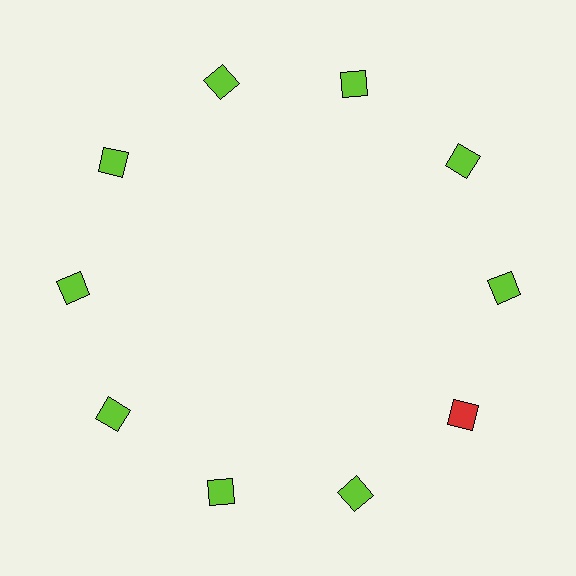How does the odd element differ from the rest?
It has a different color: red instead of lime.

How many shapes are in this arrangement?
There are 10 shapes arranged in a ring pattern.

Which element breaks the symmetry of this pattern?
The red square at roughly the 4 o'clock position breaks the symmetry. All other shapes are lime squares.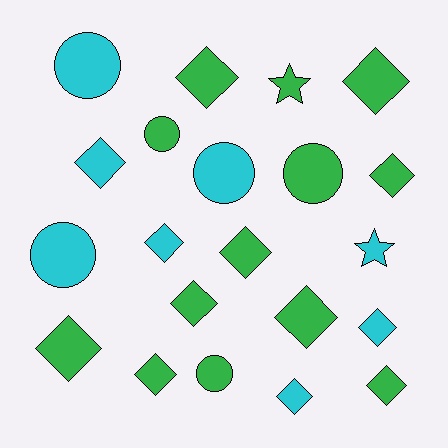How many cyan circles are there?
There are 3 cyan circles.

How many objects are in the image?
There are 21 objects.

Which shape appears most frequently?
Diamond, with 13 objects.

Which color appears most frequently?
Green, with 13 objects.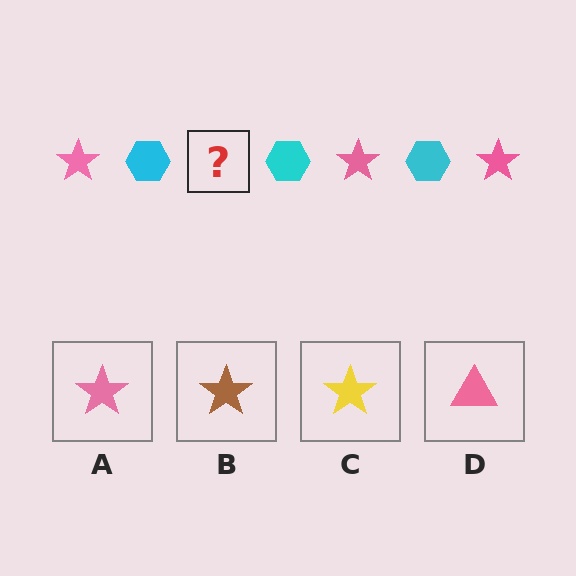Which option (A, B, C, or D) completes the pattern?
A.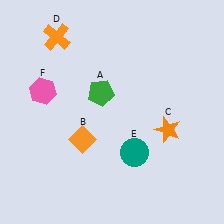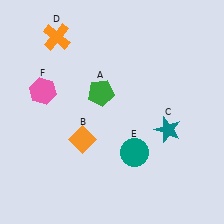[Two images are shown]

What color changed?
The star (C) changed from orange in Image 1 to teal in Image 2.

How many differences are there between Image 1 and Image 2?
There is 1 difference between the two images.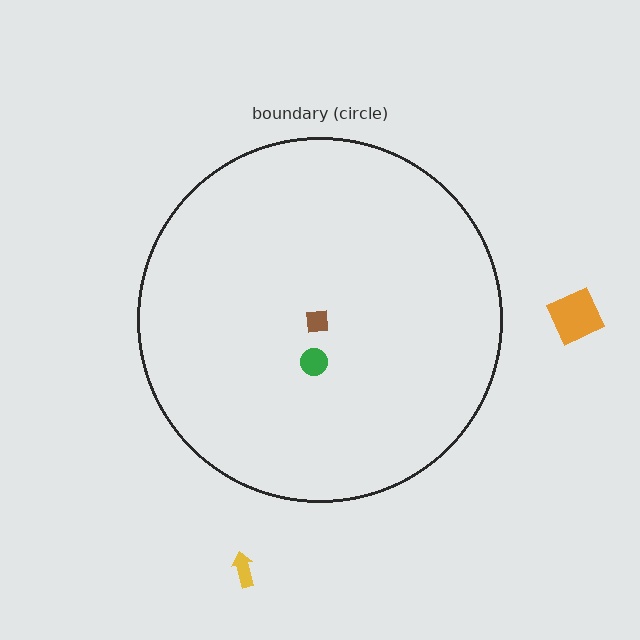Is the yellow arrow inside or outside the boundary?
Outside.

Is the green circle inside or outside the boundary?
Inside.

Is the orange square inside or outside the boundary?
Outside.